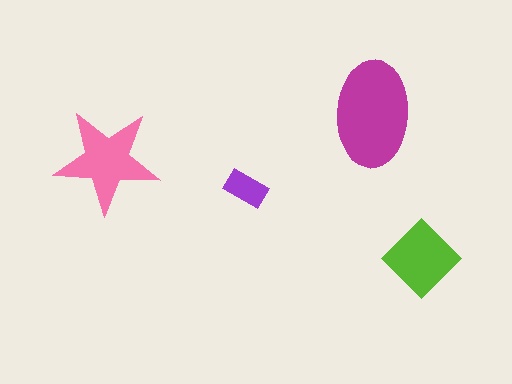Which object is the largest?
The magenta ellipse.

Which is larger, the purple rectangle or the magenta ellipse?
The magenta ellipse.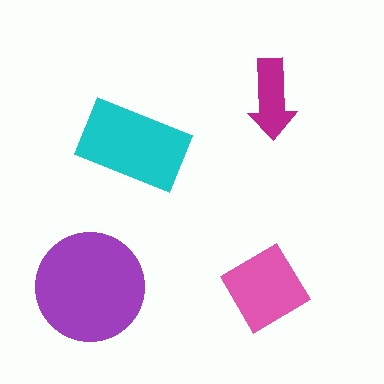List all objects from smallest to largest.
The magenta arrow, the pink diamond, the cyan rectangle, the purple circle.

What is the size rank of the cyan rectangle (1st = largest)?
2nd.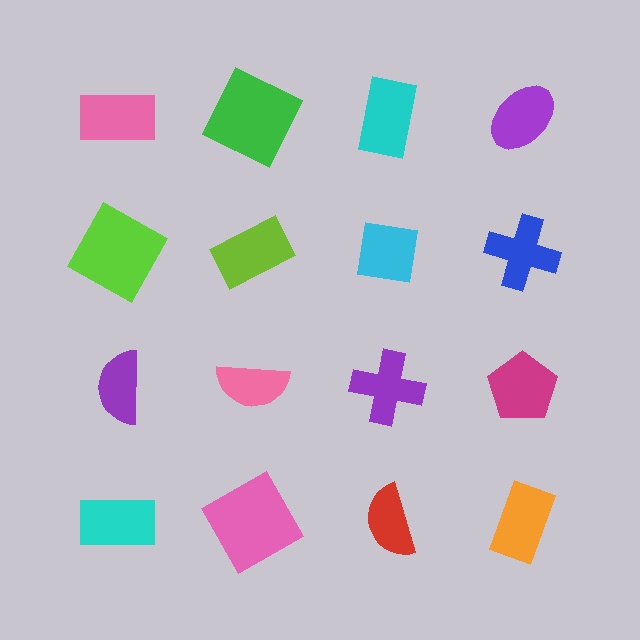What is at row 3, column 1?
A purple semicircle.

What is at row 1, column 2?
A green square.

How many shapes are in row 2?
4 shapes.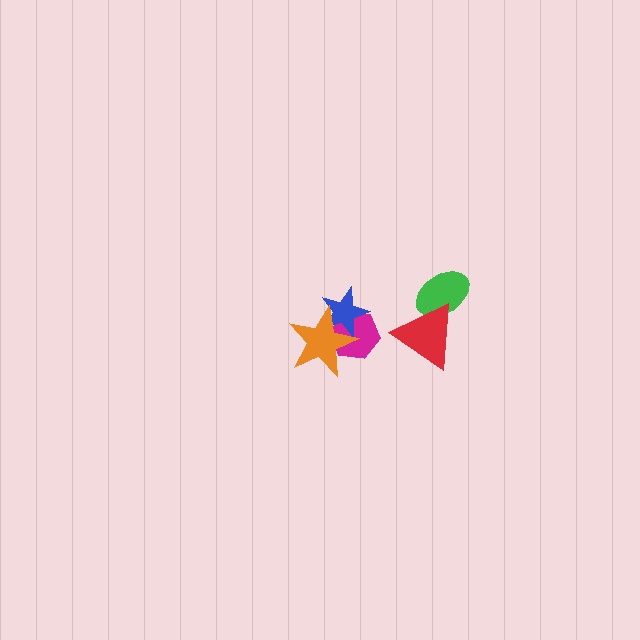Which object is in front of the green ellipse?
The red triangle is in front of the green ellipse.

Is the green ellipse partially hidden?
Yes, it is partially covered by another shape.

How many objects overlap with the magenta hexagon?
2 objects overlap with the magenta hexagon.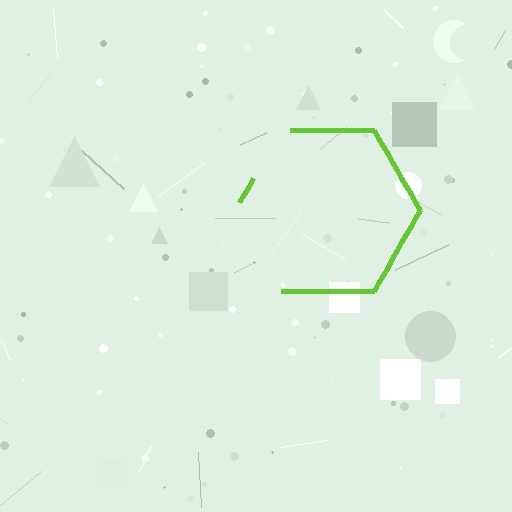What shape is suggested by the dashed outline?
The dashed outline suggests a hexagon.